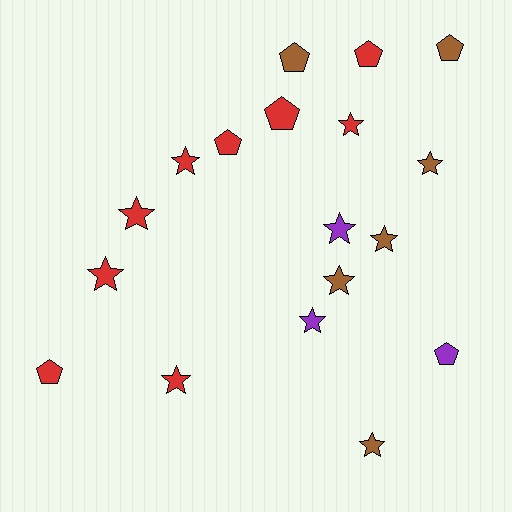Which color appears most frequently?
Red, with 9 objects.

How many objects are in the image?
There are 18 objects.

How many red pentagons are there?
There are 4 red pentagons.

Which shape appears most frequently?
Star, with 11 objects.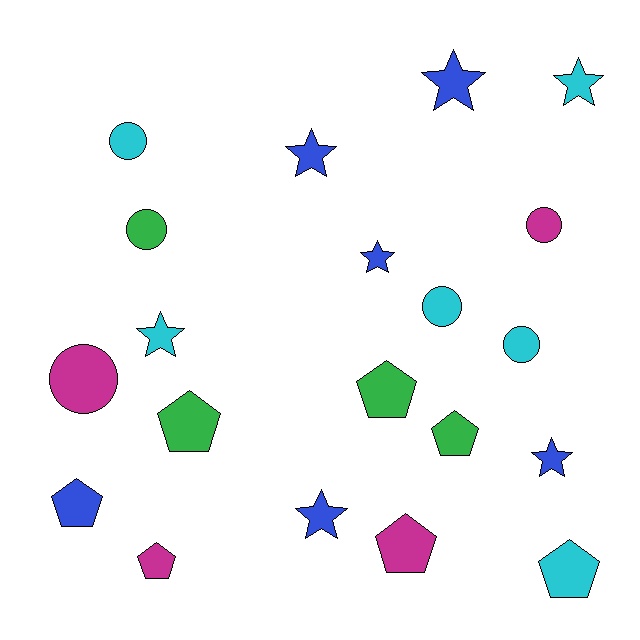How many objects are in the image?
There are 20 objects.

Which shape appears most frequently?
Pentagon, with 7 objects.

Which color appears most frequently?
Cyan, with 6 objects.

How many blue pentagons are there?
There is 1 blue pentagon.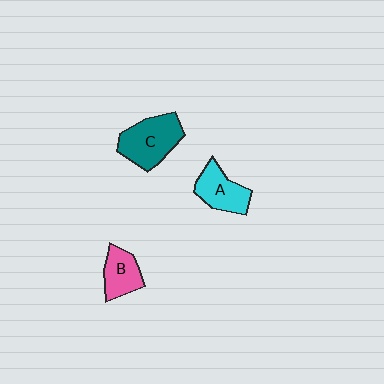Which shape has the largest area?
Shape C (teal).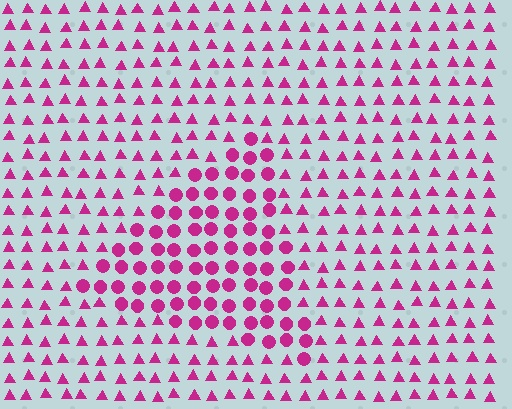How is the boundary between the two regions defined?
The boundary is defined by a change in element shape: circles inside vs. triangles outside. All elements share the same color and spacing.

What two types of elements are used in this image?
The image uses circles inside the triangle region and triangles outside it.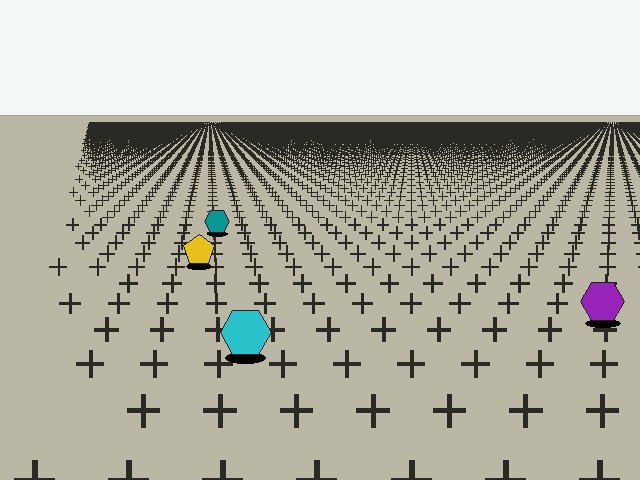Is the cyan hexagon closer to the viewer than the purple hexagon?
Yes. The cyan hexagon is closer — you can tell from the texture gradient: the ground texture is coarser near it.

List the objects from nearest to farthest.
From nearest to farthest: the cyan hexagon, the purple hexagon, the yellow pentagon, the teal hexagon.